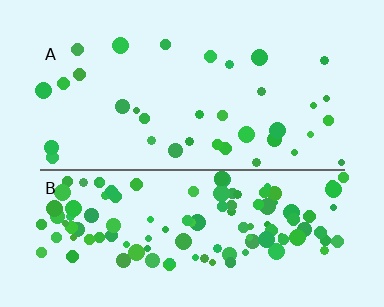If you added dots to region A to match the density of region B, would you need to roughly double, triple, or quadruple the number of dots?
Approximately triple.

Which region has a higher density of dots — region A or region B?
B (the bottom).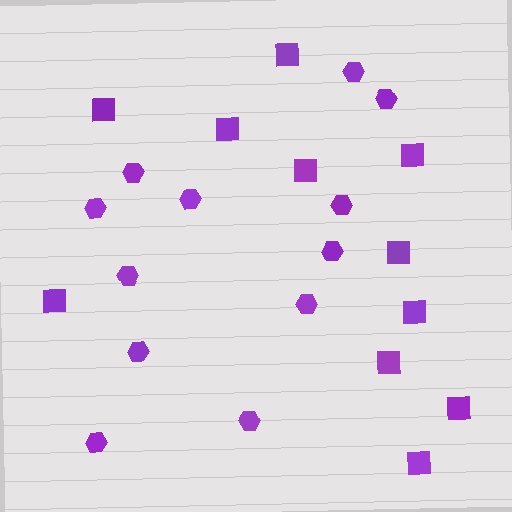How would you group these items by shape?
There are 2 groups: one group of squares (11) and one group of hexagons (12).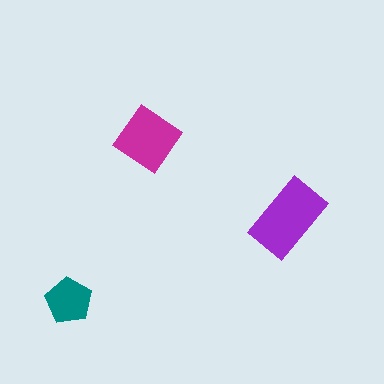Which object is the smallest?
The teal pentagon.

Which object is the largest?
The purple rectangle.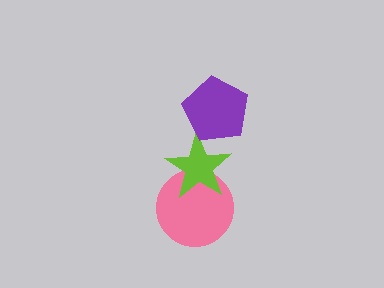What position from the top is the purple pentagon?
The purple pentagon is 1st from the top.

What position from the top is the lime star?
The lime star is 2nd from the top.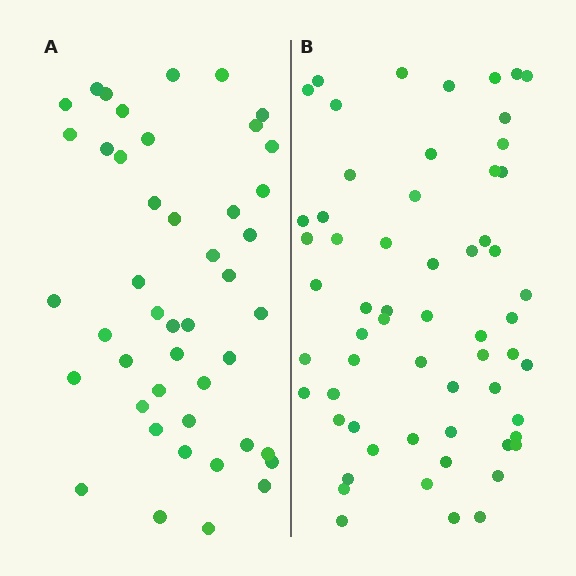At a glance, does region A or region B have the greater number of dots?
Region B (the right region) has more dots.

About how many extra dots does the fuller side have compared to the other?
Region B has approximately 15 more dots than region A.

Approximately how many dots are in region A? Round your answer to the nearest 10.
About 40 dots. (The exact count is 45, which rounds to 40.)